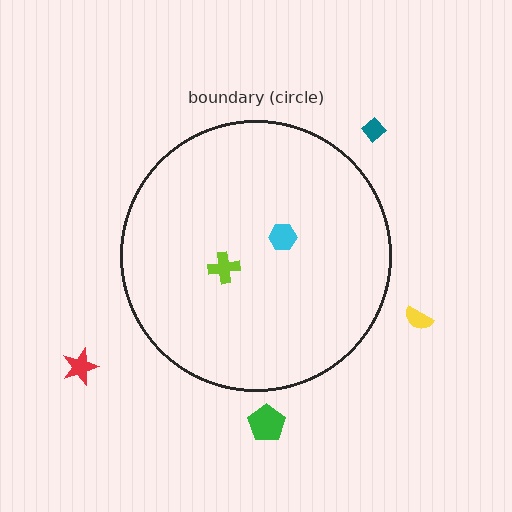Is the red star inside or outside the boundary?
Outside.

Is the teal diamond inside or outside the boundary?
Outside.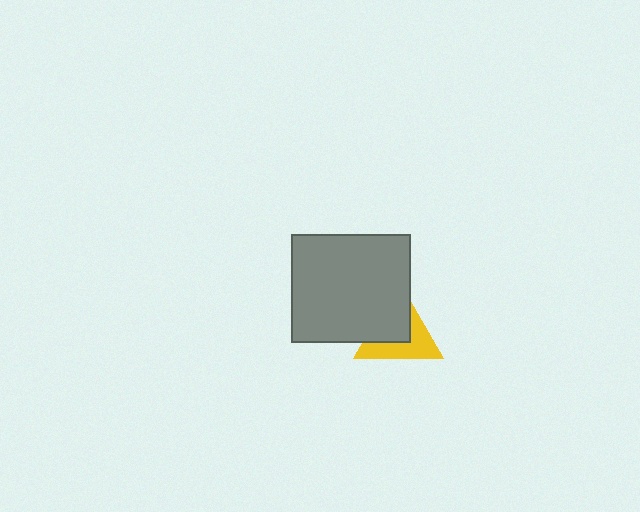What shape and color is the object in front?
The object in front is a gray rectangle.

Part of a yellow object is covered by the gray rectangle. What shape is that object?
It is a triangle.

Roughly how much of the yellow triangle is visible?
About half of it is visible (roughly 49%).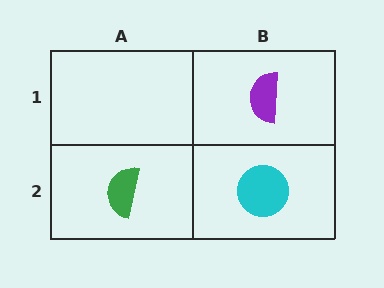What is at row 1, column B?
A purple semicircle.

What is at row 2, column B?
A cyan circle.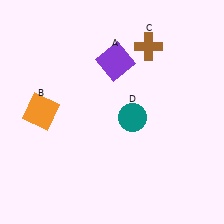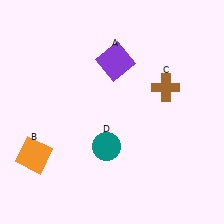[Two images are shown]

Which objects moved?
The objects that moved are: the orange square (B), the brown cross (C), the teal circle (D).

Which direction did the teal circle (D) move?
The teal circle (D) moved down.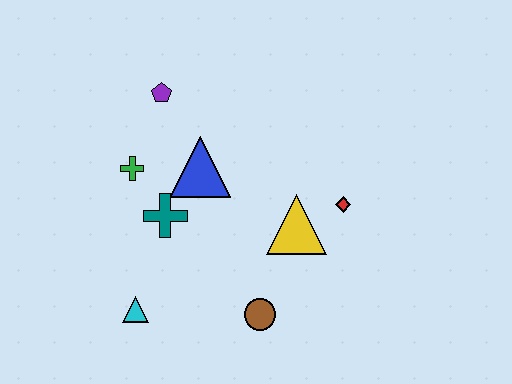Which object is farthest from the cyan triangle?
The red diamond is farthest from the cyan triangle.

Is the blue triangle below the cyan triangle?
No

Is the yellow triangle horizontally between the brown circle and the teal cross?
No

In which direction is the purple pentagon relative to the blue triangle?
The purple pentagon is above the blue triangle.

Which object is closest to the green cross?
The teal cross is closest to the green cross.